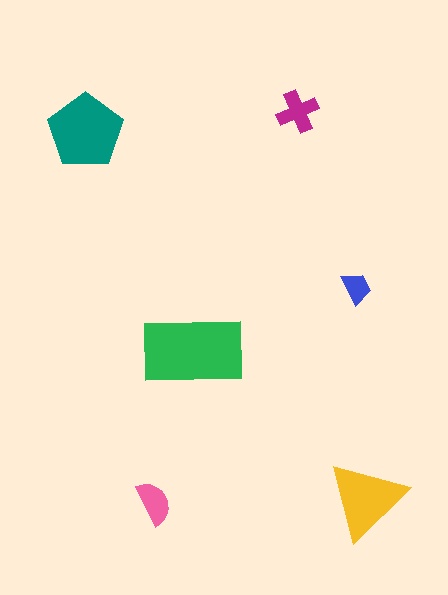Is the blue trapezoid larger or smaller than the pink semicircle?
Smaller.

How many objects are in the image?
There are 6 objects in the image.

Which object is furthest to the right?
The yellow triangle is rightmost.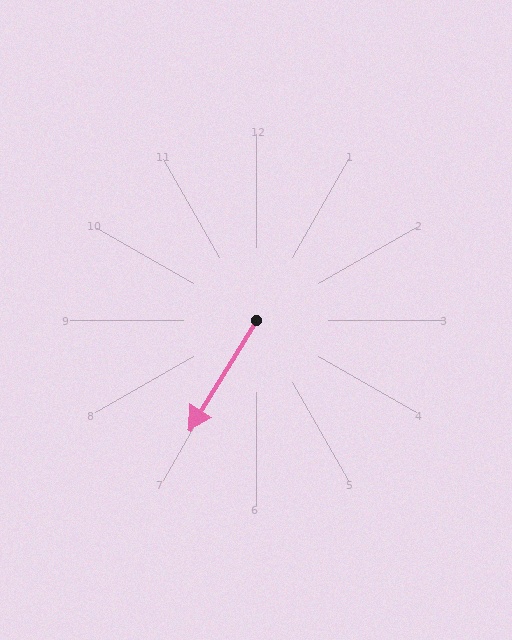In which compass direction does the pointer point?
Southwest.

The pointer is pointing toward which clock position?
Roughly 7 o'clock.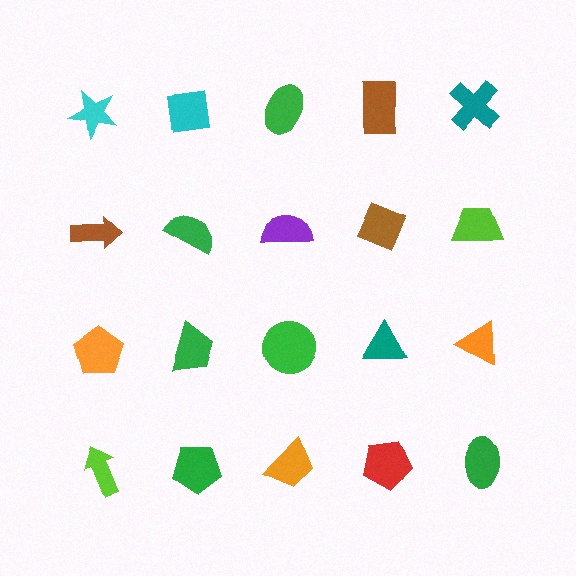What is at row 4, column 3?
An orange trapezoid.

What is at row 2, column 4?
A brown diamond.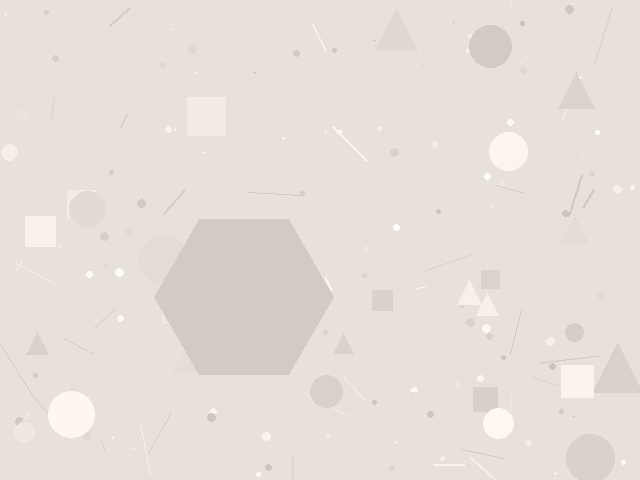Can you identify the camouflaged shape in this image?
The camouflaged shape is a hexagon.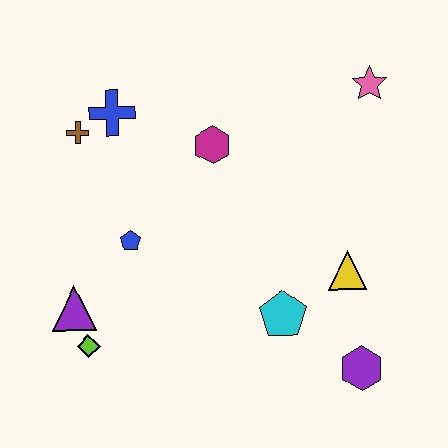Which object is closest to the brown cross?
The blue cross is closest to the brown cross.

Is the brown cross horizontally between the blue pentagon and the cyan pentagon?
No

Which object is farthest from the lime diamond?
The pink star is farthest from the lime diamond.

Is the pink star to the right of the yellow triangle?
Yes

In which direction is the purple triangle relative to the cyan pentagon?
The purple triangle is to the left of the cyan pentagon.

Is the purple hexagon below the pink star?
Yes